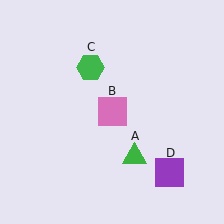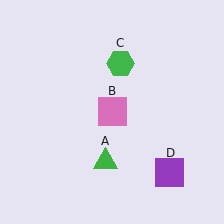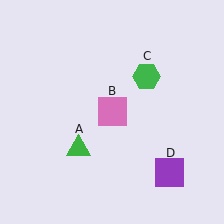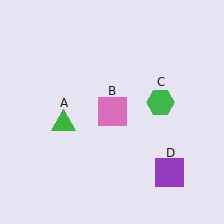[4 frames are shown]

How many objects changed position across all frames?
2 objects changed position: green triangle (object A), green hexagon (object C).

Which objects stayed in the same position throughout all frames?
Pink square (object B) and purple square (object D) remained stationary.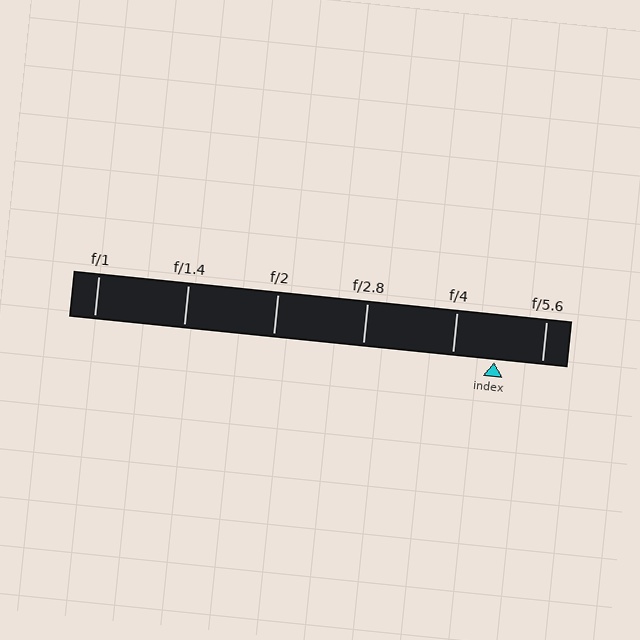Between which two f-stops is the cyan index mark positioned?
The index mark is between f/4 and f/5.6.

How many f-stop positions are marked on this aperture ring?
There are 6 f-stop positions marked.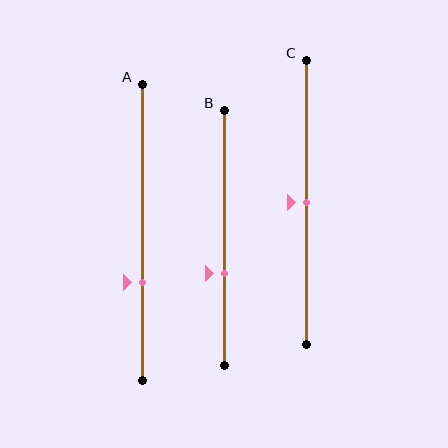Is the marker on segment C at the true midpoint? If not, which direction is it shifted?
Yes, the marker on segment C is at the true midpoint.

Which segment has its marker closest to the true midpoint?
Segment C has its marker closest to the true midpoint.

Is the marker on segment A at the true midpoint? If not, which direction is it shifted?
No, the marker on segment A is shifted downward by about 17% of the segment length.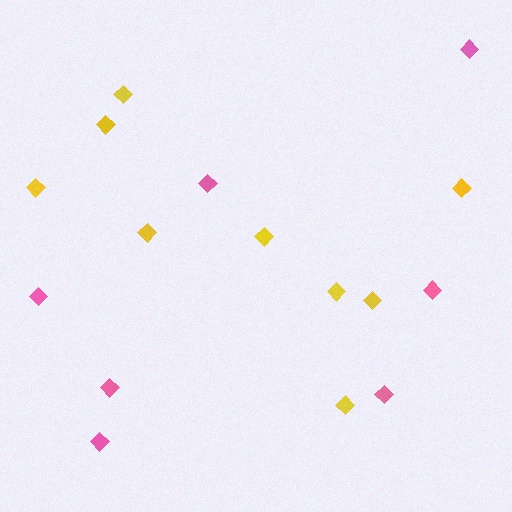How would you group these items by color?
There are 2 groups: one group of pink diamonds (7) and one group of yellow diamonds (9).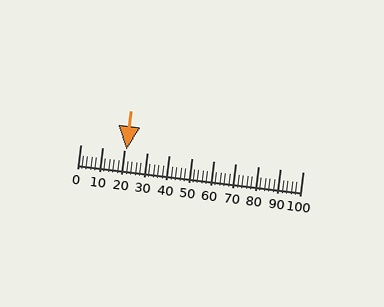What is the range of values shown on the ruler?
The ruler shows values from 0 to 100.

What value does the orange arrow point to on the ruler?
The orange arrow points to approximately 21.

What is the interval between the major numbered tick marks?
The major tick marks are spaced 10 units apart.